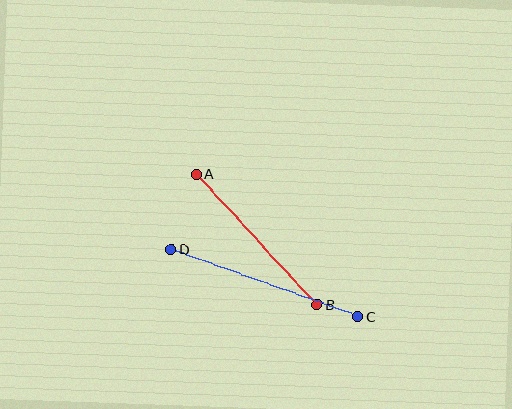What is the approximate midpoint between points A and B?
The midpoint is at approximately (257, 239) pixels.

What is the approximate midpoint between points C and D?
The midpoint is at approximately (265, 283) pixels.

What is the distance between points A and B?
The distance is approximately 178 pixels.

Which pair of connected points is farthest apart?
Points C and D are farthest apart.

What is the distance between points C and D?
The distance is approximately 198 pixels.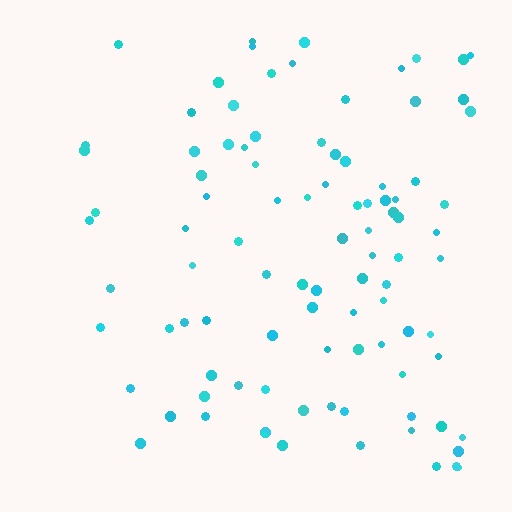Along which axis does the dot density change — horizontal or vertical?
Horizontal.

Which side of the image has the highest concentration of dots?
The right.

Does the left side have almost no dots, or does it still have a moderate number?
Still a moderate number, just noticeably fewer than the right.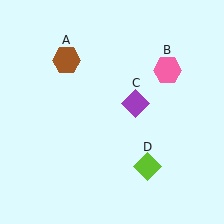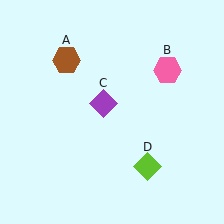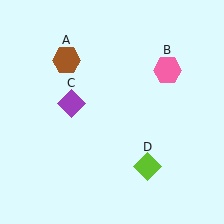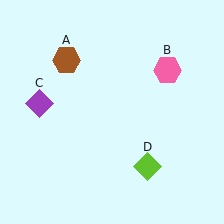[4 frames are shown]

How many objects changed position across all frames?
1 object changed position: purple diamond (object C).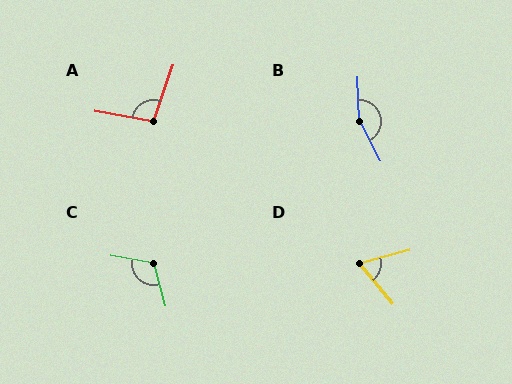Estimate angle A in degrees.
Approximately 100 degrees.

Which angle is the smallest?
D, at approximately 64 degrees.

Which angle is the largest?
B, at approximately 155 degrees.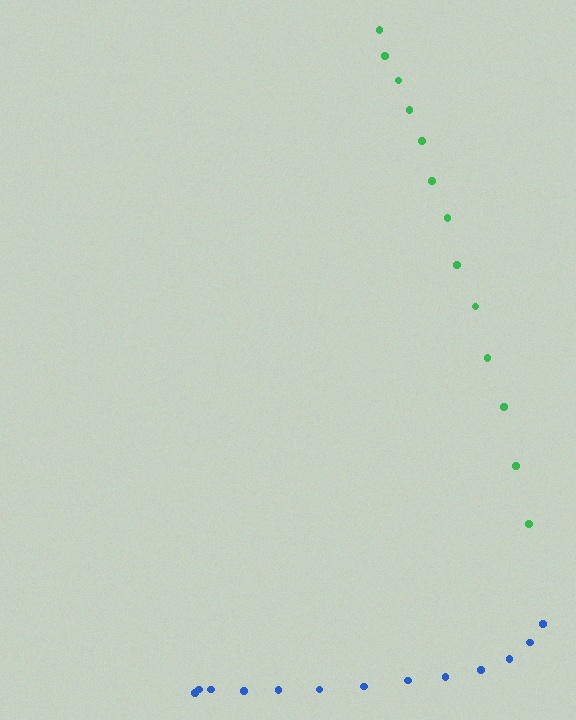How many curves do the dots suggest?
There are 2 distinct paths.